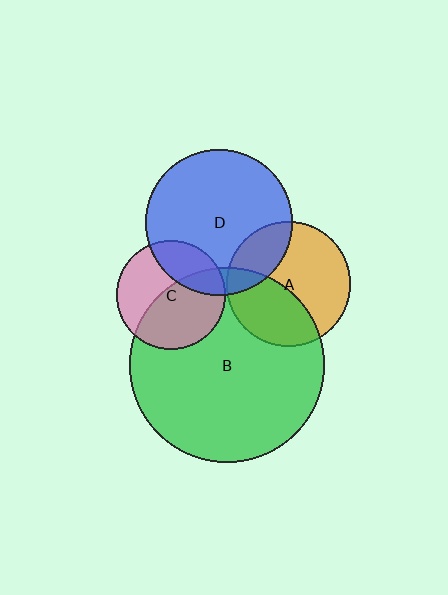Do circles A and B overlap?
Yes.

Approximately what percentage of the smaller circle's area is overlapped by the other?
Approximately 40%.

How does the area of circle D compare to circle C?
Approximately 1.8 times.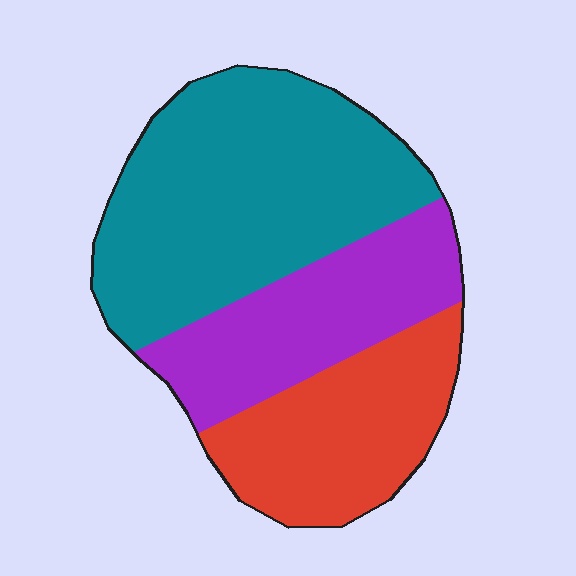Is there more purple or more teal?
Teal.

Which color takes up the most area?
Teal, at roughly 50%.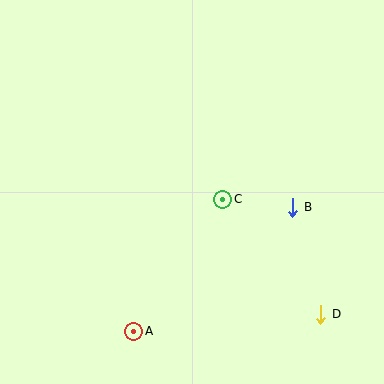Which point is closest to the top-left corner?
Point C is closest to the top-left corner.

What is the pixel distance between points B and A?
The distance between B and A is 201 pixels.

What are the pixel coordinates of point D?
Point D is at (321, 314).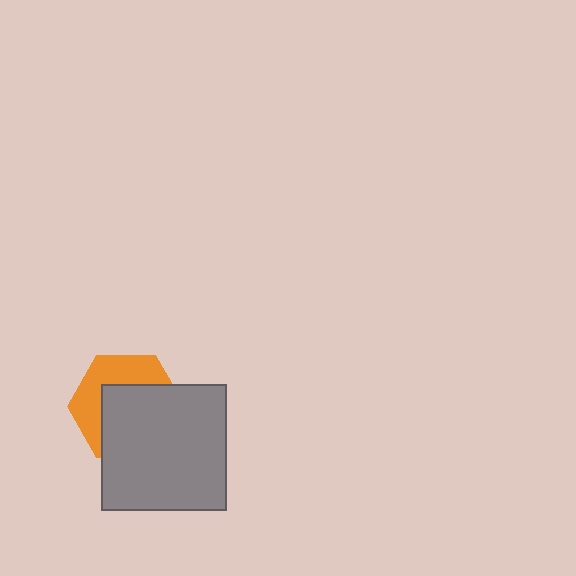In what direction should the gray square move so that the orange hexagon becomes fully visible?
The gray square should move toward the lower-right. That is the shortest direction to clear the overlap and leave the orange hexagon fully visible.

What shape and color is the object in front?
The object in front is a gray square.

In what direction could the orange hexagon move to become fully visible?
The orange hexagon could move toward the upper-left. That would shift it out from behind the gray square entirely.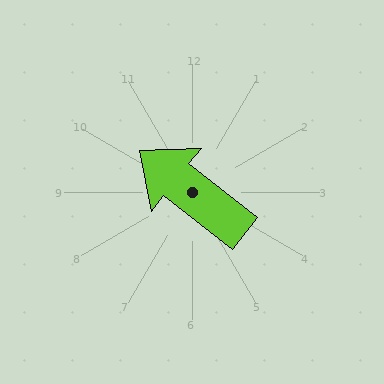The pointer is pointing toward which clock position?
Roughly 10 o'clock.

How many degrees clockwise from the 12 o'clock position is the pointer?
Approximately 308 degrees.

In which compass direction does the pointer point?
Northwest.